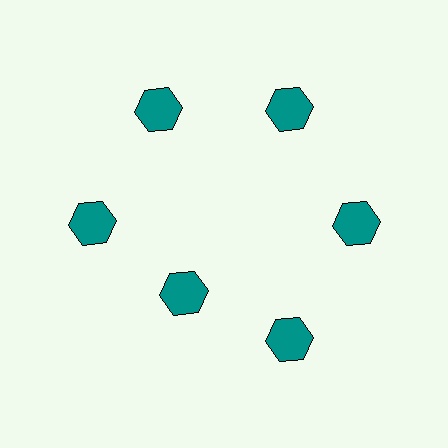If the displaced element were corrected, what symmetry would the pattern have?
It would have 6-fold rotational symmetry — the pattern would map onto itself every 60 degrees.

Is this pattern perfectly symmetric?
No. The 6 teal hexagons are arranged in a ring, but one element near the 7 o'clock position is pulled inward toward the center, breaking the 6-fold rotational symmetry.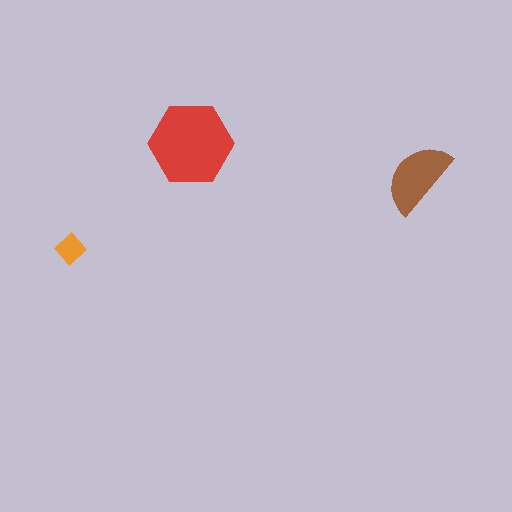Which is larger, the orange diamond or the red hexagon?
The red hexagon.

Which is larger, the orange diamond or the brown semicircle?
The brown semicircle.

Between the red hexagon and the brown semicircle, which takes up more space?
The red hexagon.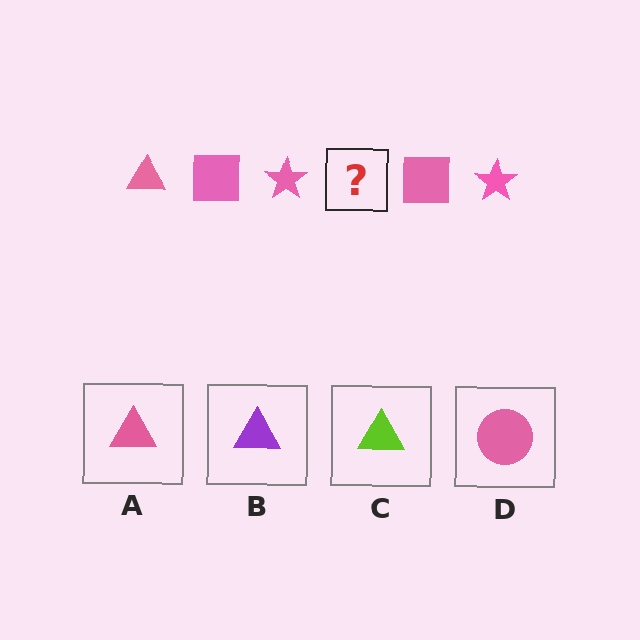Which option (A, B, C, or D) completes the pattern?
A.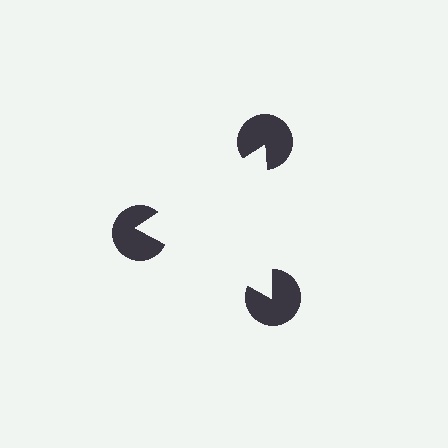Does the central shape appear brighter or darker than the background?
It typically appears slightly brighter than the background, even though no actual brightness change is drawn.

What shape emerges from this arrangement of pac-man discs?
An illusory triangle — its edges are inferred from the aligned wedge cuts in the pac-man discs, not physically drawn.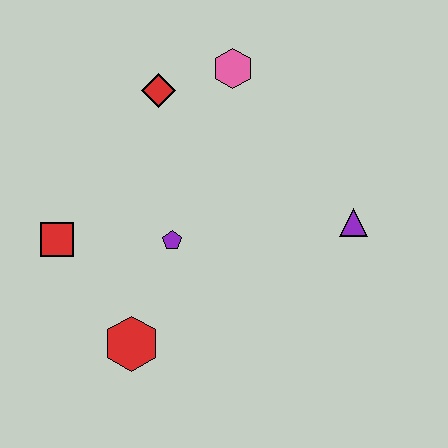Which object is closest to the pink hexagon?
The red diamond is closest to the pink hexagon.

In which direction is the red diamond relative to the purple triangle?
The red diamond is to the left of the purple triangle.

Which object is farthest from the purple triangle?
The red square is farthest from the purple triangle.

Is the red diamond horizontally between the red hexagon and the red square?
No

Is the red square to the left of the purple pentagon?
Yes